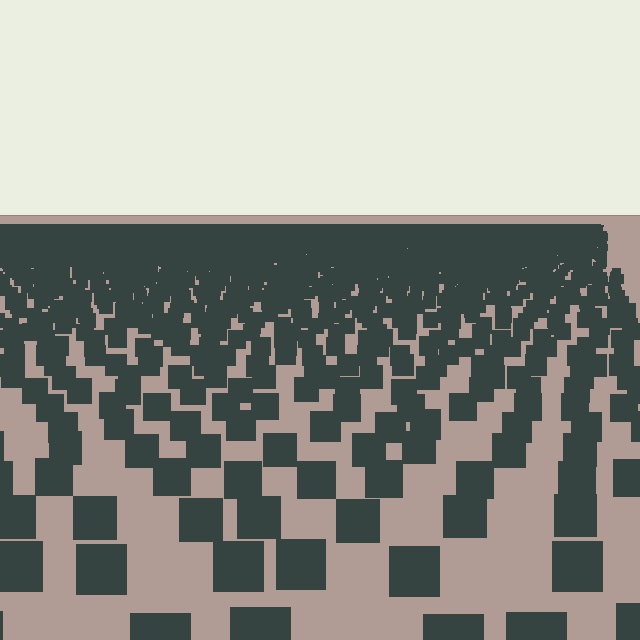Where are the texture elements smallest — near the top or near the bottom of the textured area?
Near the top.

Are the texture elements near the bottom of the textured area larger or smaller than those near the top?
Larger. Near the bottom, elements are closer to the viewer and appear at a bigger on-screen size.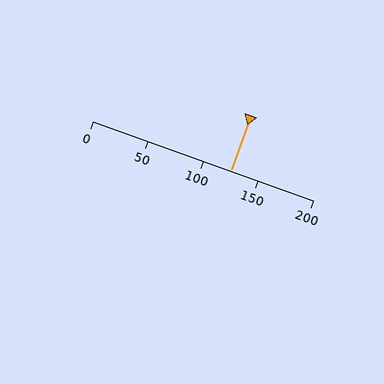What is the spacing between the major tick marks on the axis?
The major ticks are spaced 50 apart.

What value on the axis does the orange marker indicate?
The marker indicates approximately 125.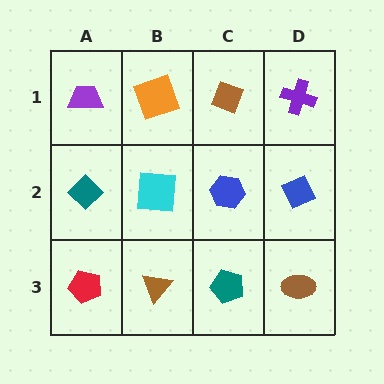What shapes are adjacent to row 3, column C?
A blue hexagon (row 2, column C), a brown triangle (row 3, column B), a brown ellipse (row 3, column D).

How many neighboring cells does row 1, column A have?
2.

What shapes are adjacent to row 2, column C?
A brown diamond (row 1, column C), a teal pentagon (row 3, column C), a cyan square (row 2, column B), a blue diamond (row 2, column D).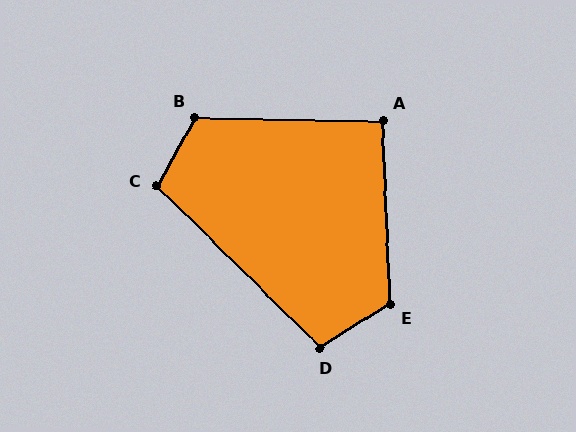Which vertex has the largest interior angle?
E, at approximately 119 degrees.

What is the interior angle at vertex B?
Approximately 119 degrees (obtuse).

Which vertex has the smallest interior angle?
A, at approximately 93 degrees.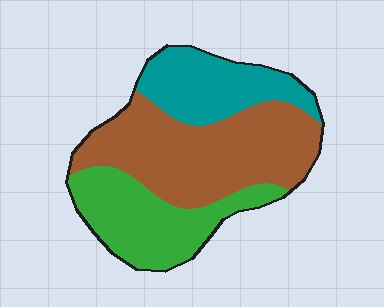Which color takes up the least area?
Teal, at roughly 25%.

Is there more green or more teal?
Green.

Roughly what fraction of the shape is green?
Green covers around 30% of the shape.